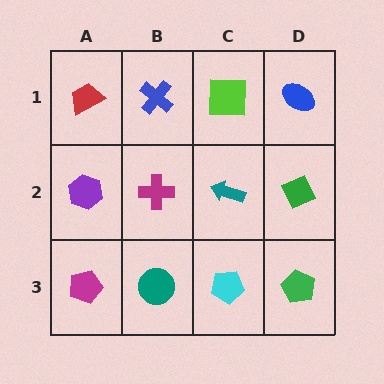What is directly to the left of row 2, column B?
A purple hexagon.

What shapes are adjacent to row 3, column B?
A magenta cross (row 2, column B), a magenta pentagon (row 3, column A), a cyan pentagon (row 3, column C).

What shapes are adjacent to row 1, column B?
A magenta cross (row 2, column B), a red trapezoid (row 1, column A), a lime square (row 1, column C).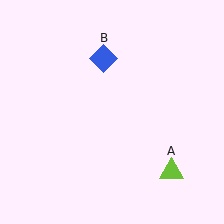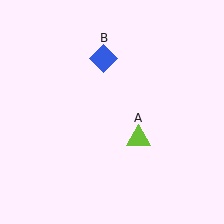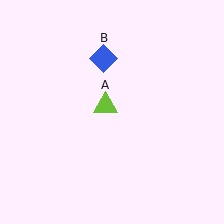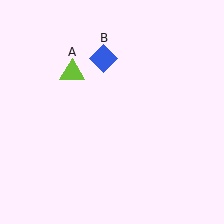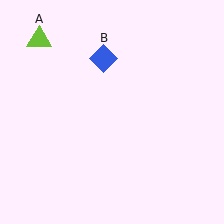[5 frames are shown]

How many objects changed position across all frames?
1 object changed position: lime triangle (object A).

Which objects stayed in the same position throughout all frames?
Blue diamond (object B) remained stationary.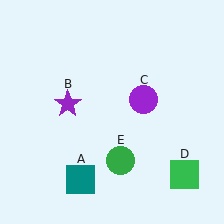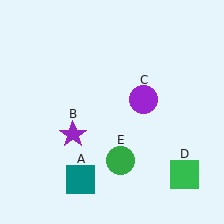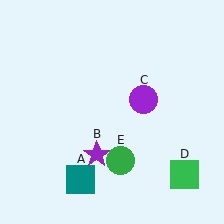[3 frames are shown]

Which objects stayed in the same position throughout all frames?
Teal square (object A) and purple circle (object C) and green square (object D) and green circle (object E) remained stationary.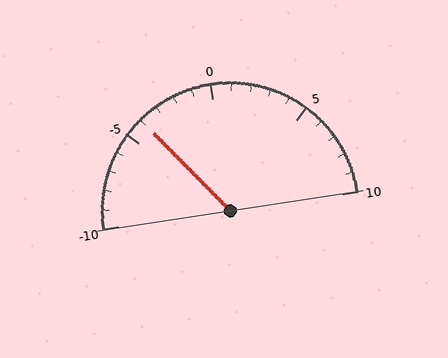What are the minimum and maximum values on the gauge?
The gauge ranges from -10 to 10.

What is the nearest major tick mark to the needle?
The nearest major tick mark is -5.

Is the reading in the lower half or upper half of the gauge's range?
The reading is in the lower half of the range (-10 to 10).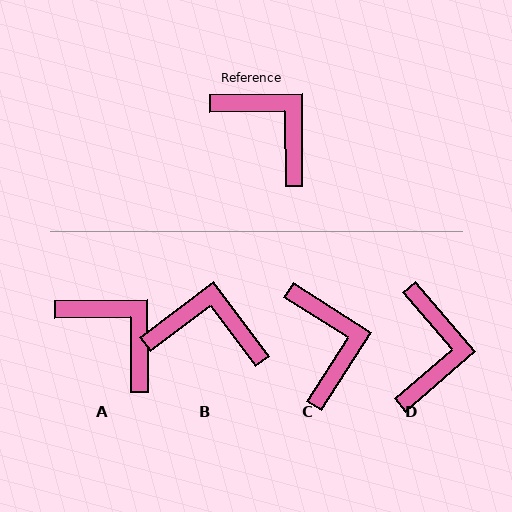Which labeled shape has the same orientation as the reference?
A.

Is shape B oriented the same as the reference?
No, it is off by about 36 degrees.